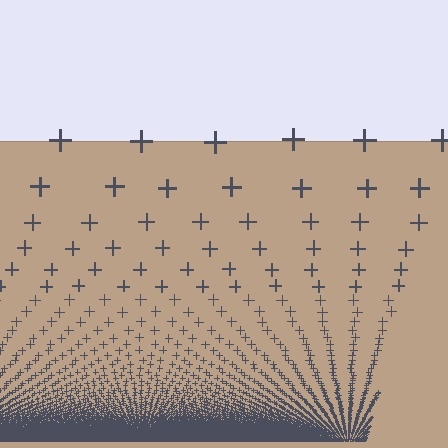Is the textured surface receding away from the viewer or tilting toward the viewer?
The surface appears to tilt toward the viewer. Texture elements get larger and sparser toward the top.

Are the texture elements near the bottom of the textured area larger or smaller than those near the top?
Smaller. The gradient is inverted — elements near the bottom are smaller and denser.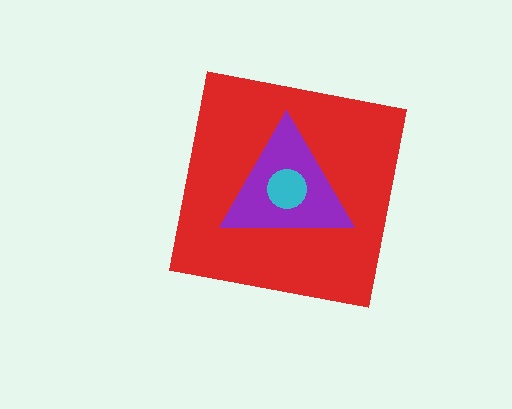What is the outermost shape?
The red square.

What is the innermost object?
The cyan circle.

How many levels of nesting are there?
3.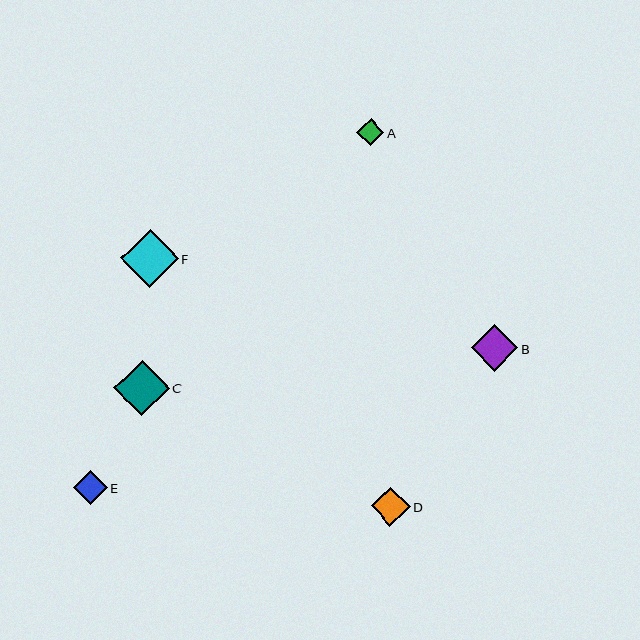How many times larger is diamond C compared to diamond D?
Diamond C is approximately 1.4 times the size of diamond D.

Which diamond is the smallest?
Diamond A is the smallest with a size of approximately 27 pixels.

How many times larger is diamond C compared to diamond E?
Diamond C is approximately 1.6 times the size of diamond E.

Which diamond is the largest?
Diamond F is the largest with a size of approximately 57 pixels.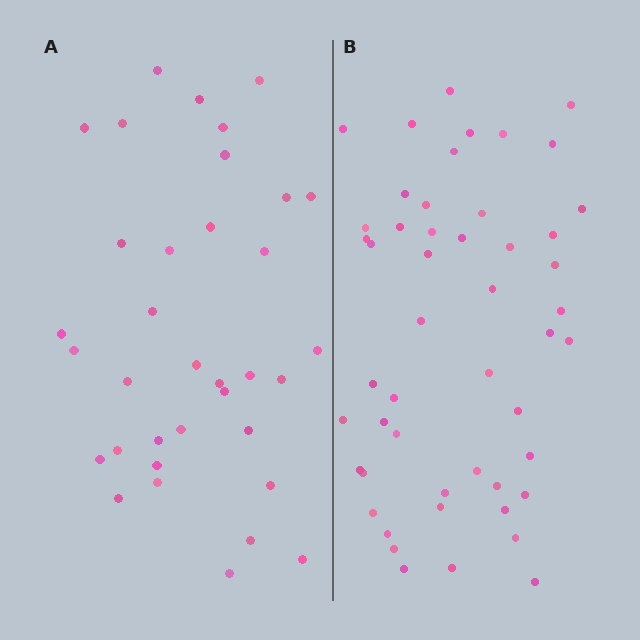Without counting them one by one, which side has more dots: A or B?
Region B (the right region) has more dots.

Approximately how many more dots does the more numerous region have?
Region B has approximately 15 more dots than region A.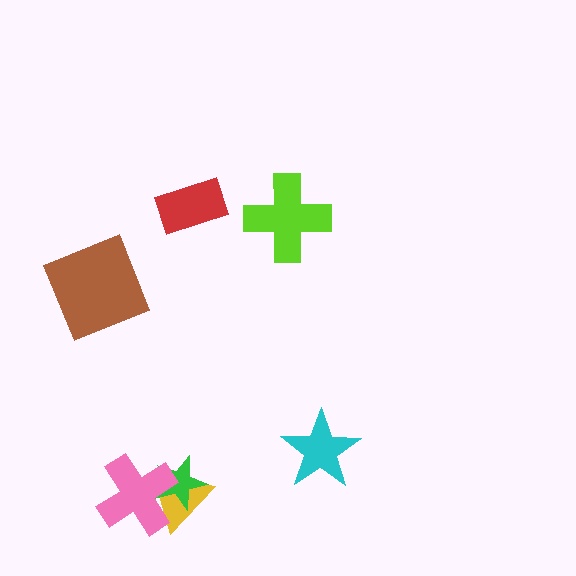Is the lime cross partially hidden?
No, no other shape covers it.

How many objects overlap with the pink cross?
2 objects overlap with the pink cross.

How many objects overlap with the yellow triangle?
2 objects overlap with the yellow triangle.